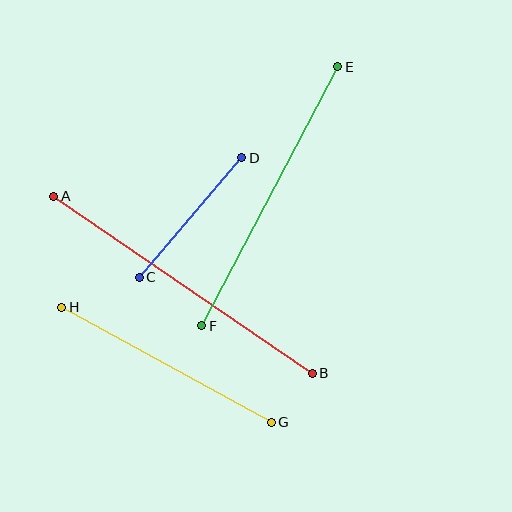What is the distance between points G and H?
The distance is approximately 239 pixels.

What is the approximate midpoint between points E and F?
The midpoint is at approximately (270, 196) pixels.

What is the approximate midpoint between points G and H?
The midpoint is at approximately (167, 365) pixels.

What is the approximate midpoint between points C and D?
The midpoint is at approximately (190, 217) pixels.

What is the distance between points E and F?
The distance is approximately 292 pixels.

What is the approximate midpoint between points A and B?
The midpoint is at approximately (183, 285) pixels.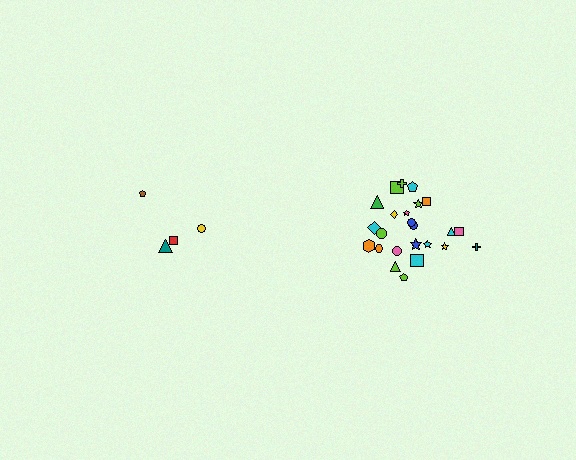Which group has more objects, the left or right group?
The right group.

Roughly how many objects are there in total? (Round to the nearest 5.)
Roughly 30 objects in total.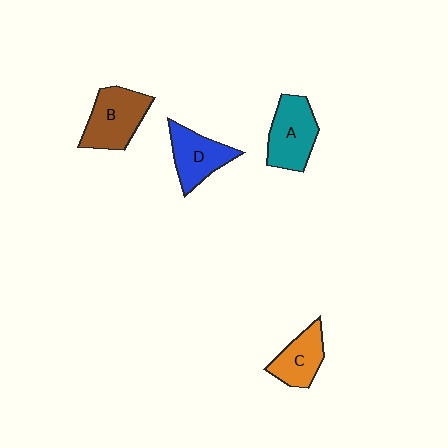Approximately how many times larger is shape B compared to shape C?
Approximately 1.4 times.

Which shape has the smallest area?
Shape C (orange).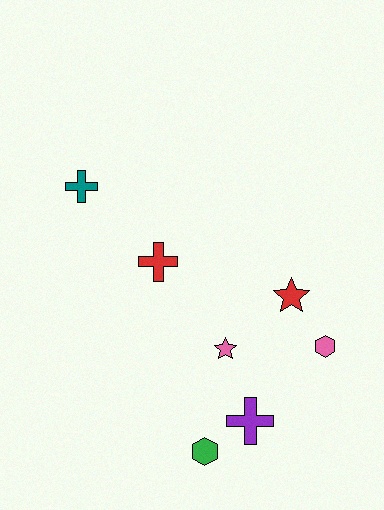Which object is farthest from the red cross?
The green hexagon is farthest from the red cross.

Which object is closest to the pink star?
The purple cross is closest to the pink star.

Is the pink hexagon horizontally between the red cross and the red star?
No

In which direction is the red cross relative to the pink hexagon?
The red cross is to the left of the pink hexagon.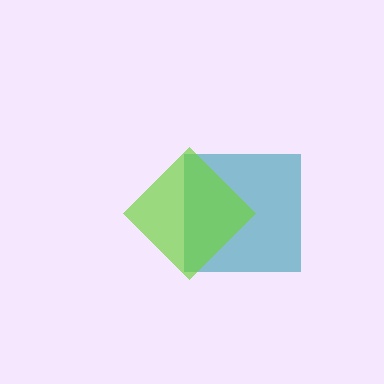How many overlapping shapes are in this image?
There are 2 overlapping shapes in the image.